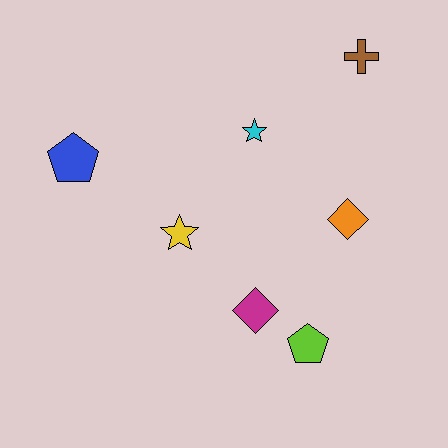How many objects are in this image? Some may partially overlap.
There are 7 objects.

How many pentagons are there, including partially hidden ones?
There are 2 pentagons.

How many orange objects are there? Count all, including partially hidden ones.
There is 1 orange object.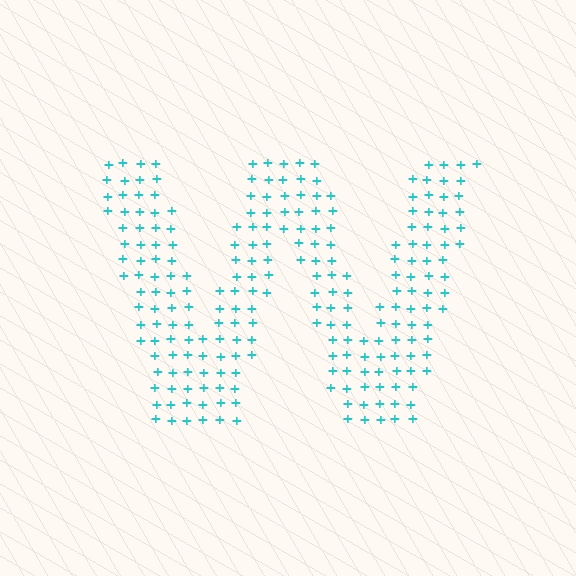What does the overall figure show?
The overall figure shows the letter W.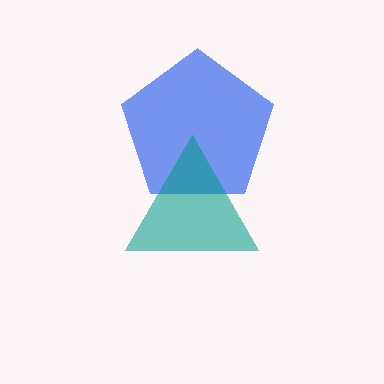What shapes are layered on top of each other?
The layered shapes are: a blue pentagon, a teal triangle.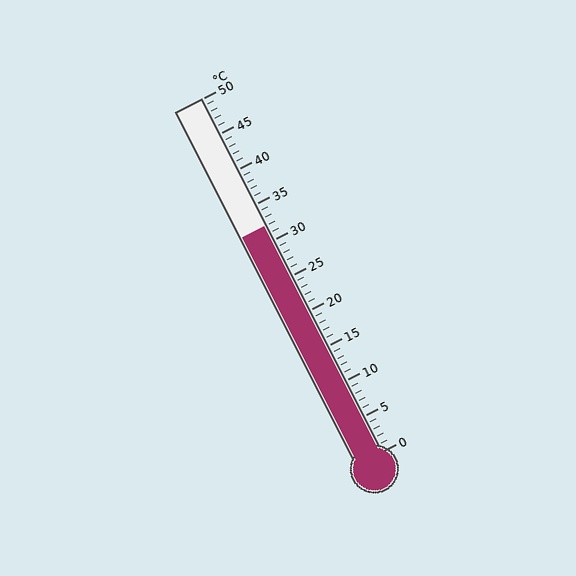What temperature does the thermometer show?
The thermometer shows approximately 32°C.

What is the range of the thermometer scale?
The thermometer scale ranges from 0°C to 50°C.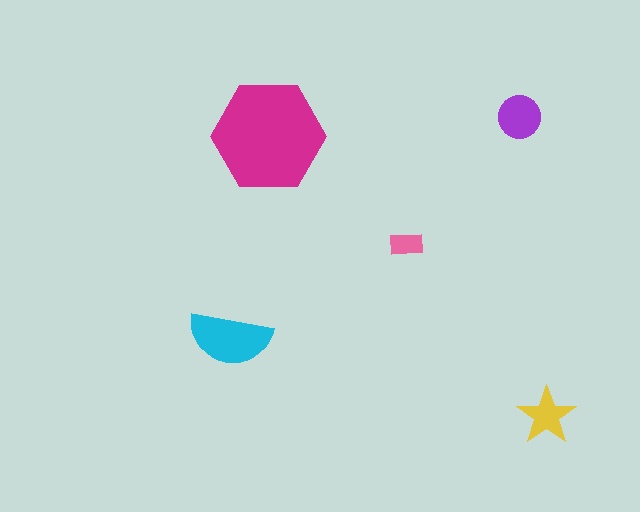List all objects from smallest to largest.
The pink rectangle, the yellow star, the purple circle, the cyan semicircle, the magenta hexagon.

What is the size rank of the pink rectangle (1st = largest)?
5th.